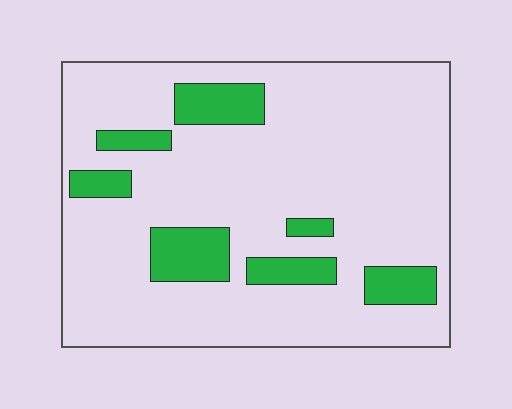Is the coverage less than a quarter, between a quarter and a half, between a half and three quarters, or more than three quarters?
Less than a quarter.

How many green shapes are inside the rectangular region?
7.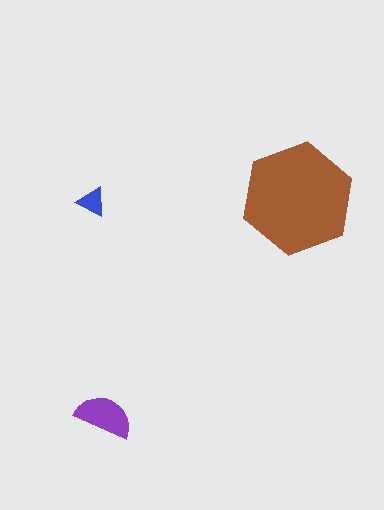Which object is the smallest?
The blue triangle.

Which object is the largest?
The brown hexagon.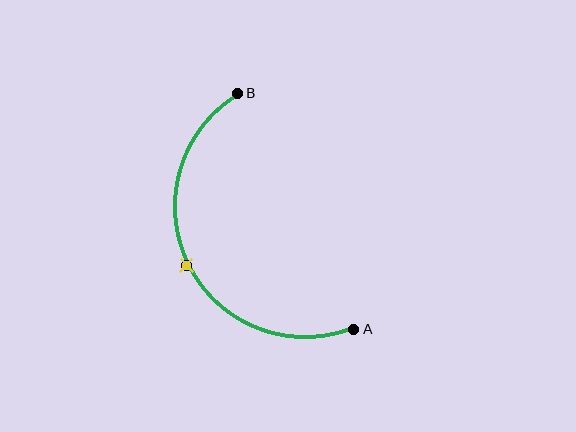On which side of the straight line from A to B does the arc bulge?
The arc bulges to the left of the straight line connecting A and B.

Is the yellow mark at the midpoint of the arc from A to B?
Yes. The yellow mark lies on the arc at equal arc-length from both A and B — it is the arc midpoint.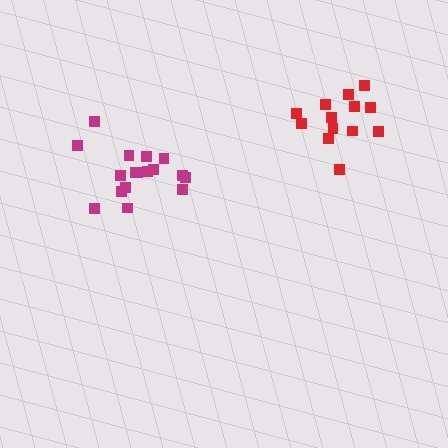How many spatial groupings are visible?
There are 2 spatial groupings.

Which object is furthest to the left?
The magenta cluster is leftmost.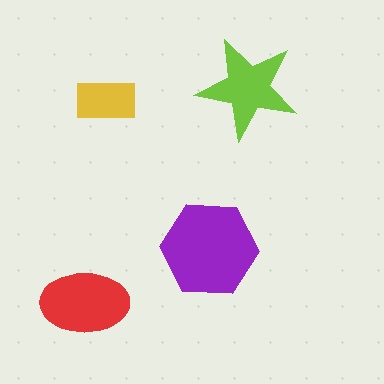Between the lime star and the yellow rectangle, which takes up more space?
The lime star.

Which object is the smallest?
The yellow rectangle.